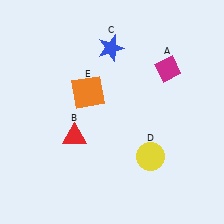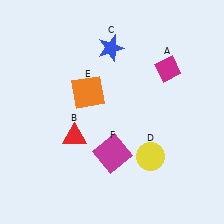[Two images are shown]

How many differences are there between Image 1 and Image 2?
There is 1 difference between the two images.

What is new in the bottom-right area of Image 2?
A magenta square (F) was added in the bottom-right area of Image 2.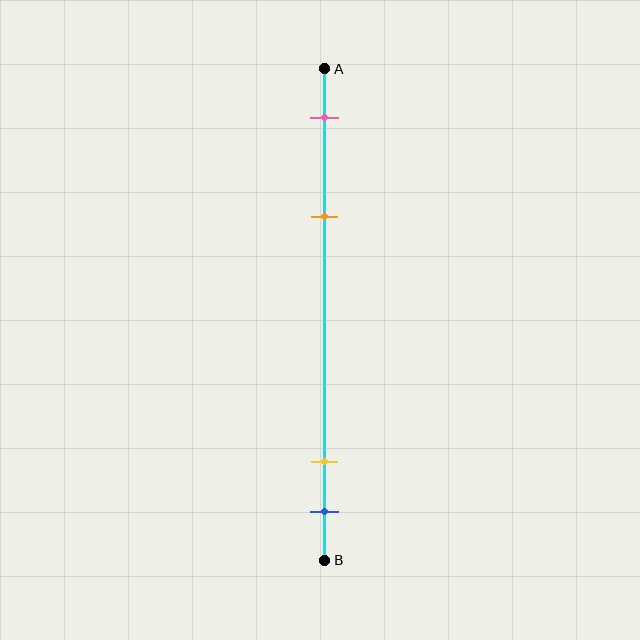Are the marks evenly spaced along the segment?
No, the marks are not evenly spaced.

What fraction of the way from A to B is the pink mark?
The pink mark is approximately 10% (0.1) of the way from A to B.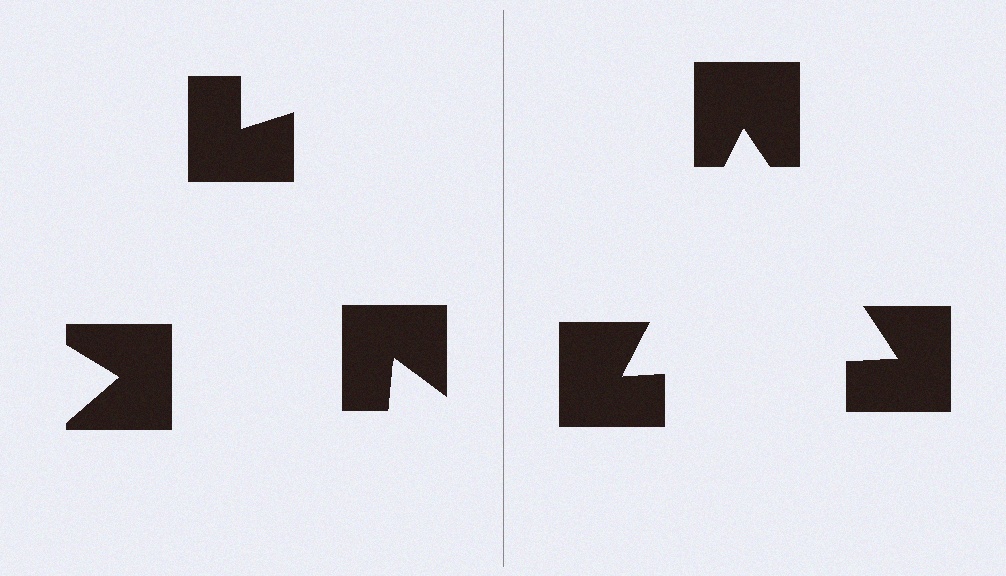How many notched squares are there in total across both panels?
6 — 3 on each side.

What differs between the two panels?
The notched squares are positioned identically on both sides; only the wedge orientations differ. On the right they align to a triangle; on the left they are misaligned.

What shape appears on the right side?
An illusory triangle.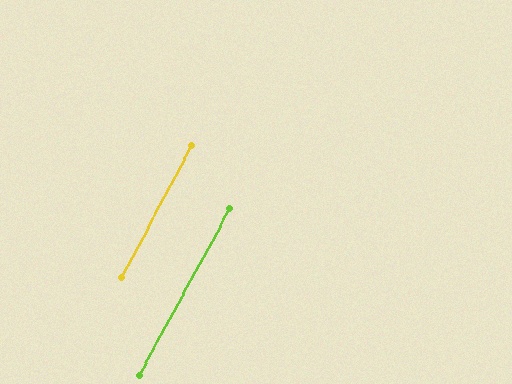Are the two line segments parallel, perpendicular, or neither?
Parallel — their directions differ by only 0.7°.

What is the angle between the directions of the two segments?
Approximately 1 degree.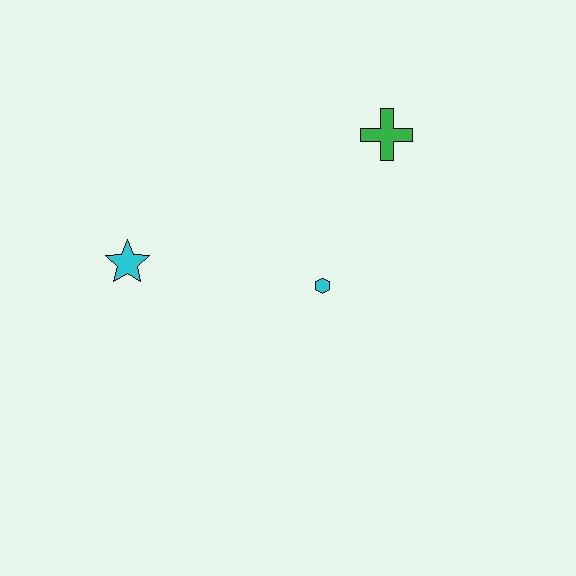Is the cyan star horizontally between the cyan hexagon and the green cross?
No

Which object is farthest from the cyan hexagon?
The cyan star is farthest from the cyan hexagon.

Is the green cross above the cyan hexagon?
Yes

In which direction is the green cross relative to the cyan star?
The green cross is to the right of the cyan star.